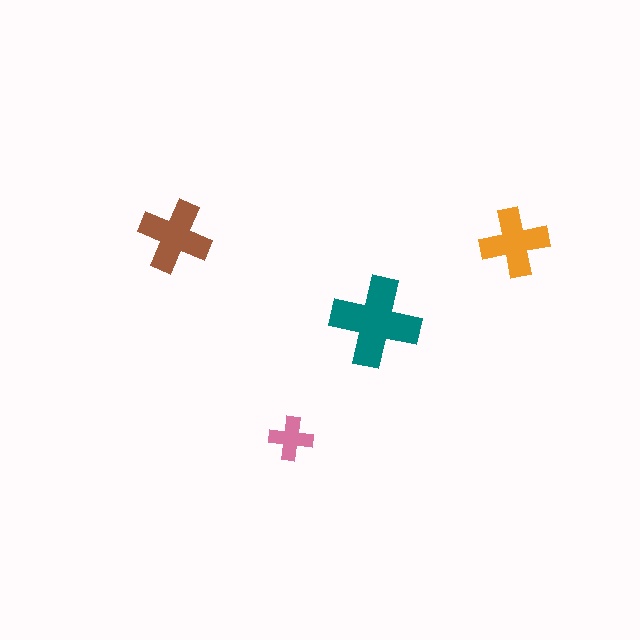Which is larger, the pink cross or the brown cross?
The brown one.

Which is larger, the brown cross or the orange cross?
The brown one.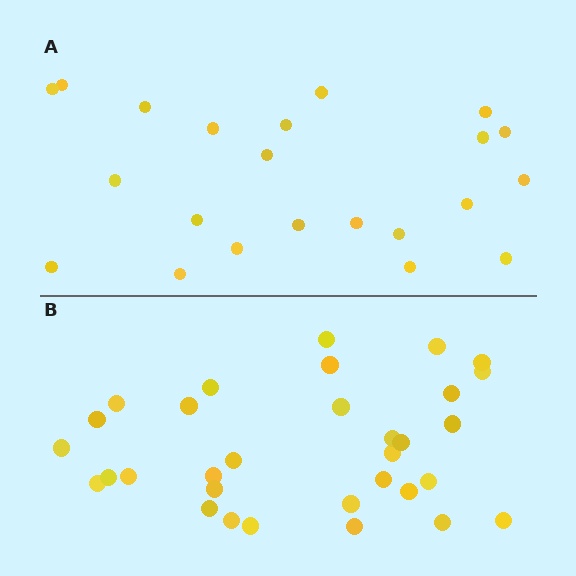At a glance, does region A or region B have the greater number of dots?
Region B (the bottom region) has more dots.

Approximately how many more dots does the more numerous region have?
Region B has roughly 10 or so more dots than region A.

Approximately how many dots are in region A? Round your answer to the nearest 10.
About 20 dots. (The exact count is 22, which rounds to 20.)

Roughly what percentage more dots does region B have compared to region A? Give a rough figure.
About 45% more.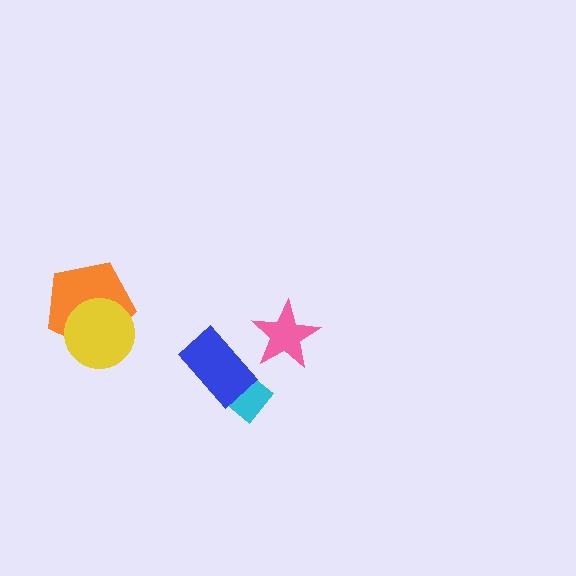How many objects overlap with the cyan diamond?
1 object overlaps with the cyan diamond.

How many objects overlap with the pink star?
0 objects overlap with the pink star.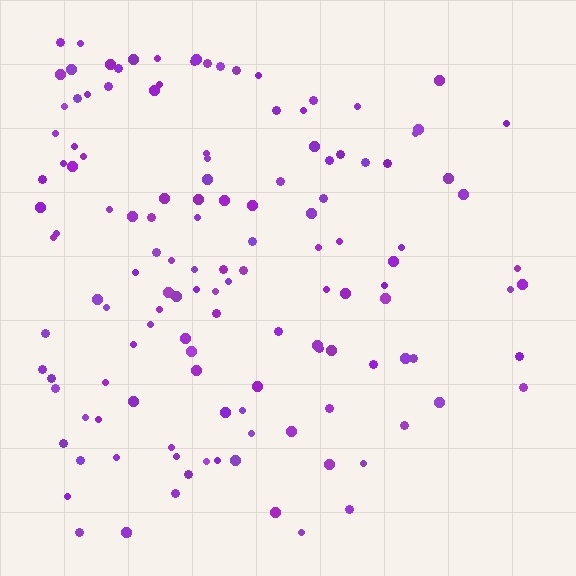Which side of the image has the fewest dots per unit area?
The right.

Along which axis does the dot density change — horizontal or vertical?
Horizontal.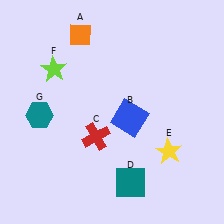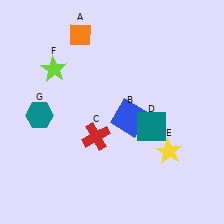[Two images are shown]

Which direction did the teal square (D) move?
The teal square (D) moved up.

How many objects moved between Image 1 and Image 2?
1 object moved between the two images.